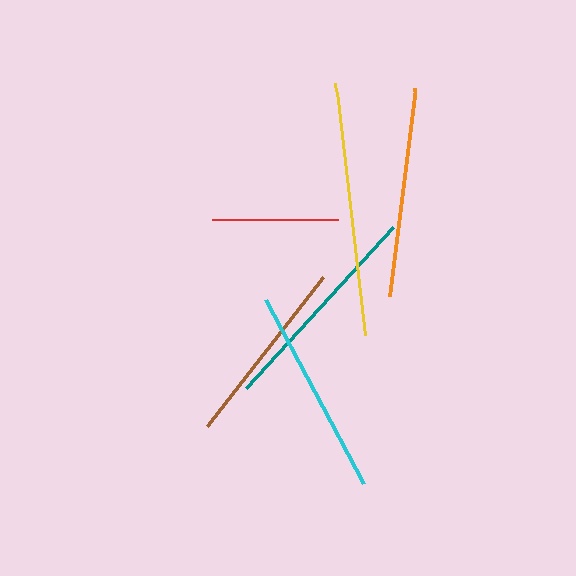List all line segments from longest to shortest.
From longest to shortest: yellow, teal, orange, cyan, brown, red.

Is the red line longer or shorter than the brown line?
The brown line is longer than the red line.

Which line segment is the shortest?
The red line is the shortest at approximately 126 pixels.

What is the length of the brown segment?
The brown segment is approximately 189 pixels long.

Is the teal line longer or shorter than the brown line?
The teal line is longer than the brown line.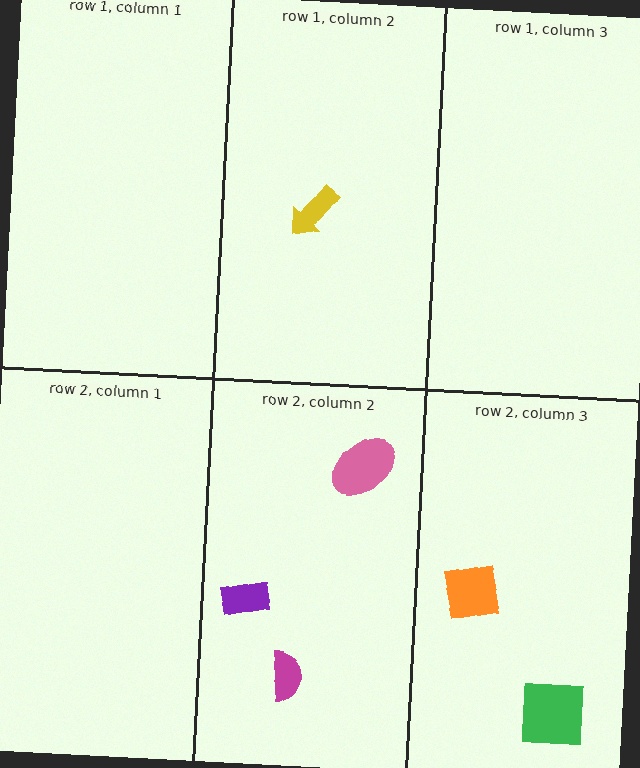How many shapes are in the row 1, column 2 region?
1.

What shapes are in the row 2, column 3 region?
The orange square, the green square.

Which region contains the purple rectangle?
The row 2, column 2 region.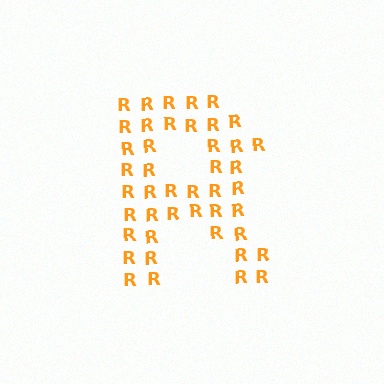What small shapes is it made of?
It is made of small letter R's.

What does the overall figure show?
The overall figure shows the letter R.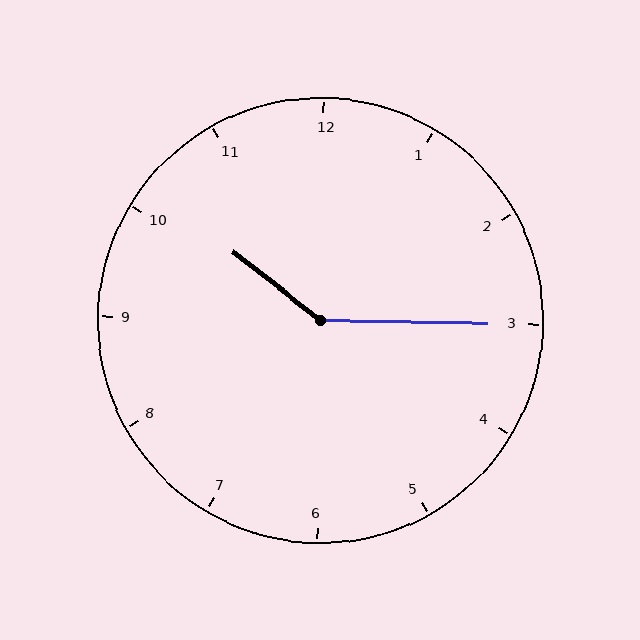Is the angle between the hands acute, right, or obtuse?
It is obtuse.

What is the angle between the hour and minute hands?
Approximately 142 degrees.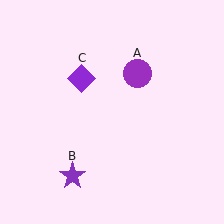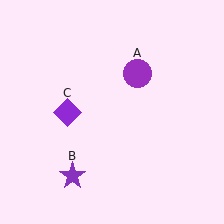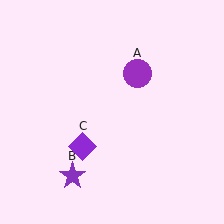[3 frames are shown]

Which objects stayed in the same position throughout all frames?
Purple circle (object A) and purple star (object B) remained stationary.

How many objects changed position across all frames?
1 object changed position: purple diamond (object C).